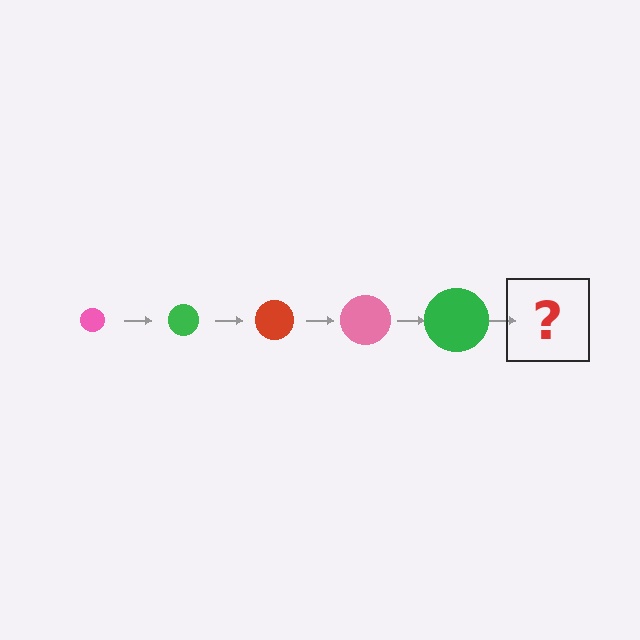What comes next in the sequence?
The next element should be a red circle, larger than the previous one.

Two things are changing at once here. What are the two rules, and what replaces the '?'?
The two rules are that the circle grows larger each step and the color cycles through pink, green, and red. The '?' should be a red circle, larger than the previous one.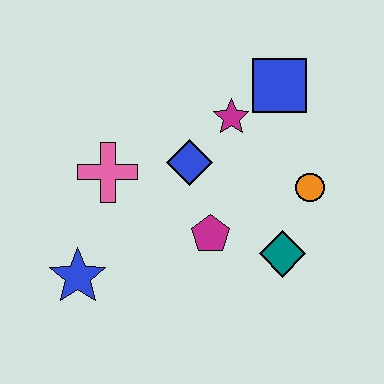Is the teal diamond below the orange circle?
Yes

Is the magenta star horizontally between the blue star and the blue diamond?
No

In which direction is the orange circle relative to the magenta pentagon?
The orange circle is to the right of the magenta pentagon.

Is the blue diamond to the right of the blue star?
Yes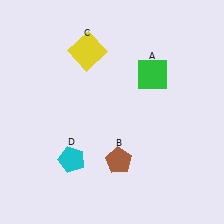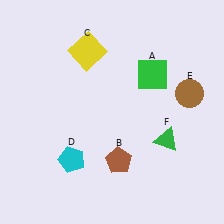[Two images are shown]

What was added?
A brown circle (E), a green triangle (F) were added in Image 2.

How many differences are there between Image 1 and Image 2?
There are 2 differences between the two images.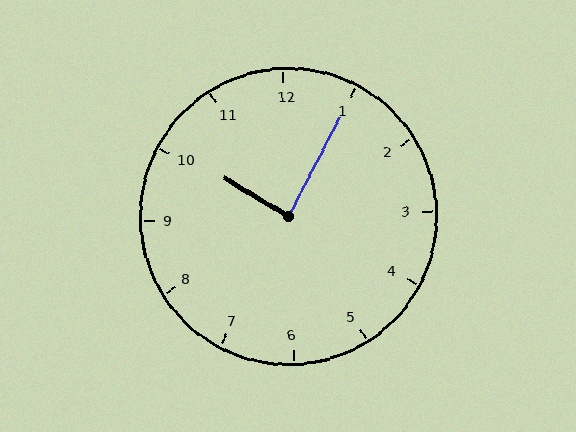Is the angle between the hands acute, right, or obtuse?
It is right.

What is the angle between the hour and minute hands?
Approximately 88 degrees.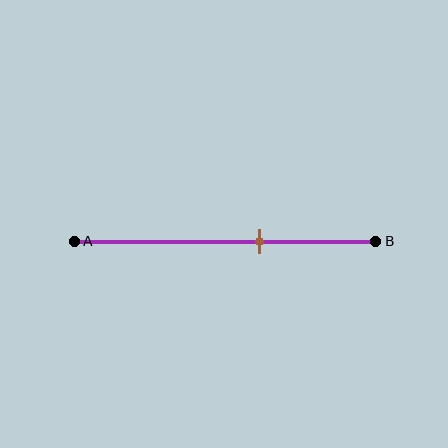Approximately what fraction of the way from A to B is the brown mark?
The brown mark is approximately 60% of the way from A to B.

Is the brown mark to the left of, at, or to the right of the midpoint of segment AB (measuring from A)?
The brown mark is to the right of the midpoint of segment AB.